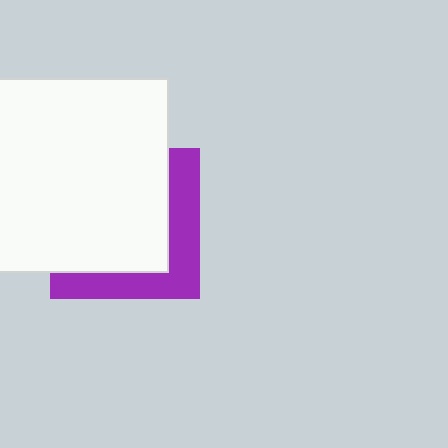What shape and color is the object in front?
The object in front is a white square.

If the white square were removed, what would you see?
You would see the complete purple square.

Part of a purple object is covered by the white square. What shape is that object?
It is a square.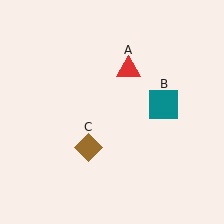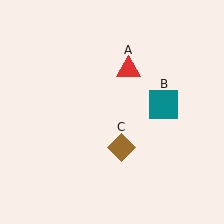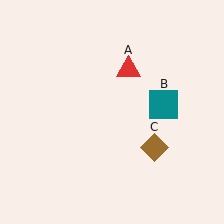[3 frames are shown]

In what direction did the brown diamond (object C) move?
The brown diamond (object C) moved right.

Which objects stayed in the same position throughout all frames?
Red triangle (object A) and teal square (object B) remained stationary.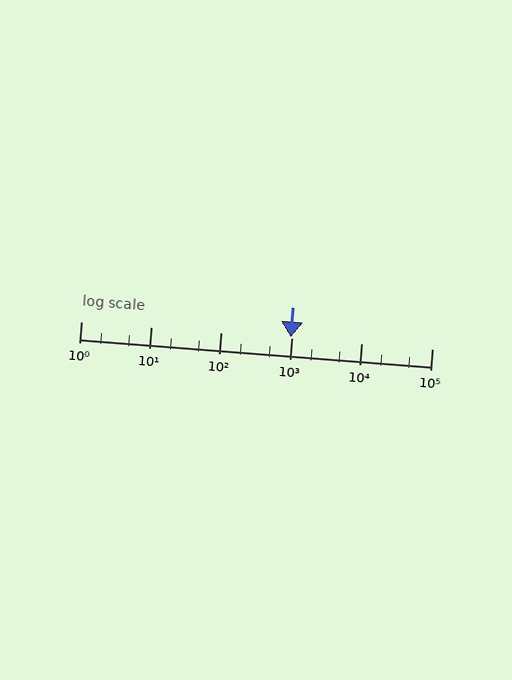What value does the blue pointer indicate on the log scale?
The pointer indicates approximately 970.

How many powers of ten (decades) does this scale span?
The scale spans 5 decades, from 1 to 100000.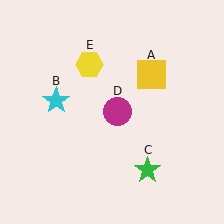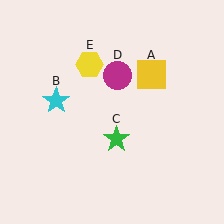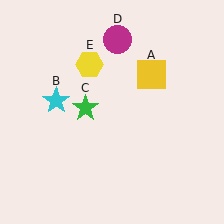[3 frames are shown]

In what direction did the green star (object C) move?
The green star (object C) moved up and to the left.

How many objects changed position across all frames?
2 objects changed position: green star (object C), magenta circle (object D).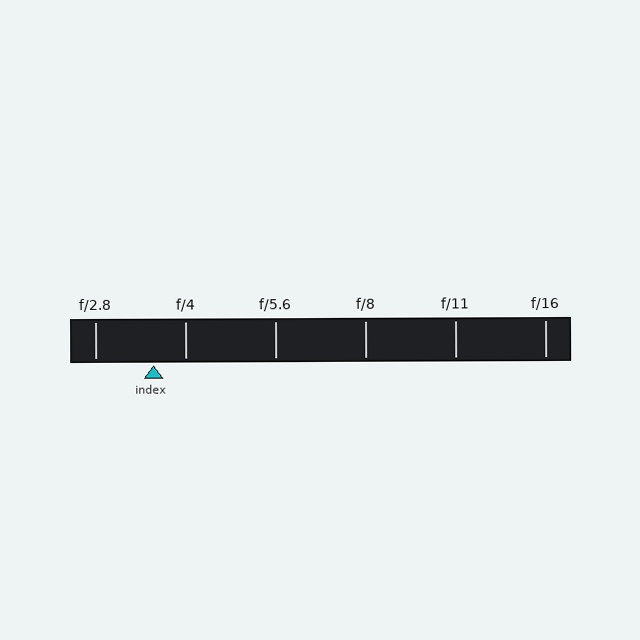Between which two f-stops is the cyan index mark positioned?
The index mark is between f/2.8 and f/4.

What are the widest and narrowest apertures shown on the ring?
The widest aperture shown is f/2.8 and the narrowest is f/16.